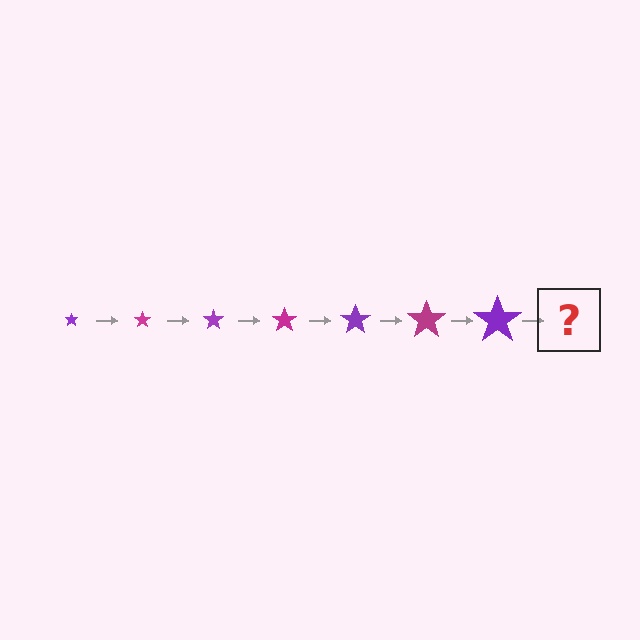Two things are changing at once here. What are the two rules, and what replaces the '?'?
The two rules are that the star grows larger each step and the color cycles through purple and magenta. The '?' should be a magenta star, larger than the previous one.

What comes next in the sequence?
The next element should be a magenta star, larger than the previous one.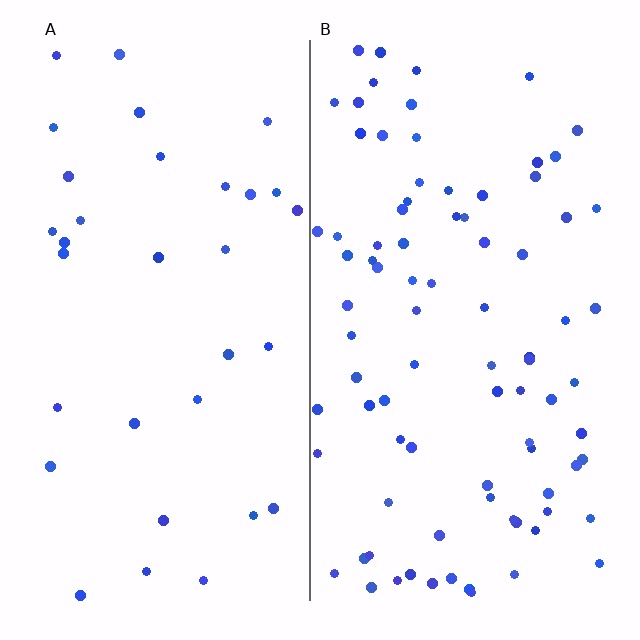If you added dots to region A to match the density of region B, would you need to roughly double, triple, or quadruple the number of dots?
Approximately triple.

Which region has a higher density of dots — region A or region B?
B (the right).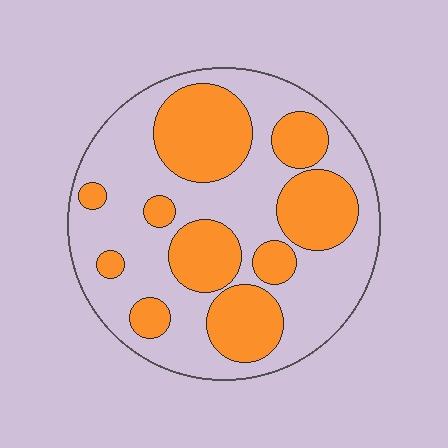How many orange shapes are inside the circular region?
10.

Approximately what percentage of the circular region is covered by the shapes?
Approximately 40%.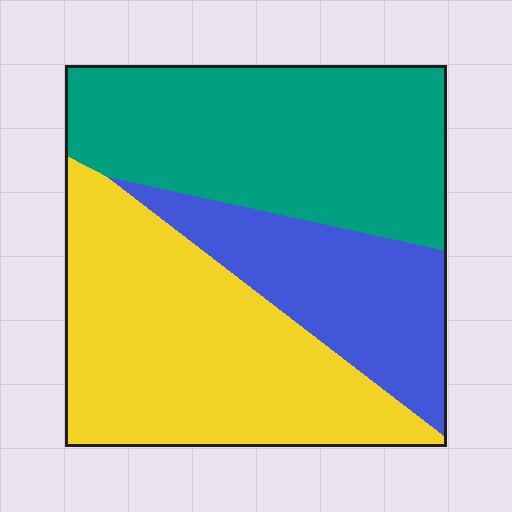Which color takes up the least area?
Blue, at roughly 20%.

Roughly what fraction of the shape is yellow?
Yellow covers about 40% of the shape.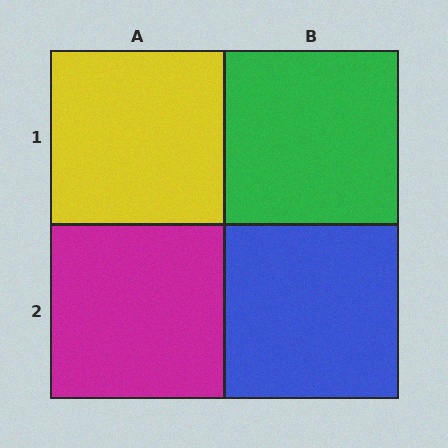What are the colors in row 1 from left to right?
Yellow, green.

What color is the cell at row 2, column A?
Magenta.